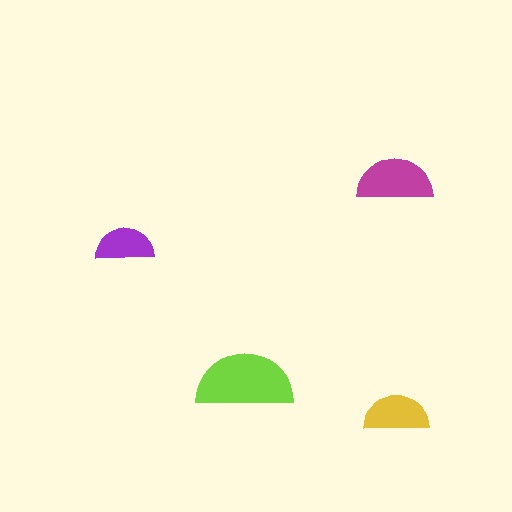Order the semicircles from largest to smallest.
the lime one, the magenta one, the yellow one, the purple one.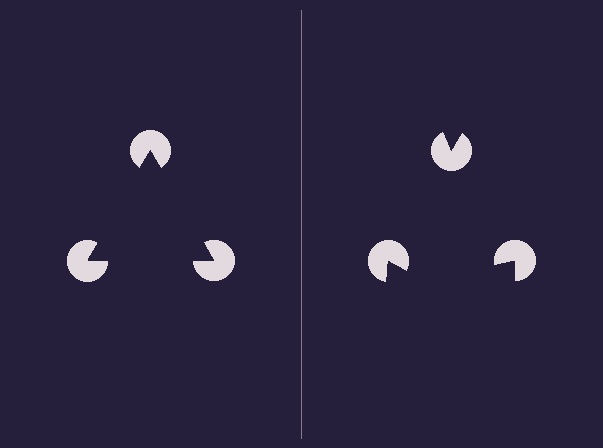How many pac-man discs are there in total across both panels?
6 — 3 on each side.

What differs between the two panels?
The pac-man discs are positioned identically on both sides; only the wedge orientations differ. On the left they align to a triangle; on the right they are misaligned.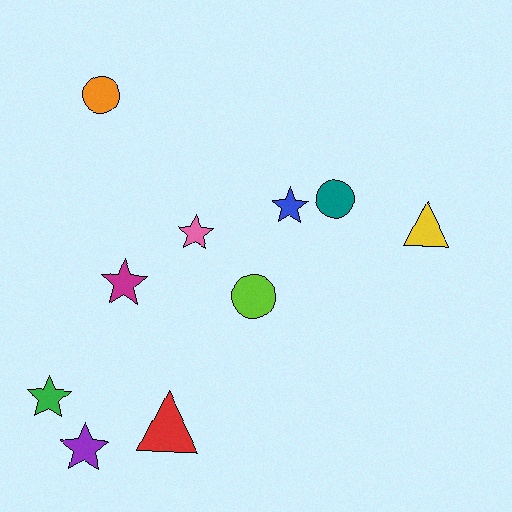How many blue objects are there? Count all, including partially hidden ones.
There is 1 blue object.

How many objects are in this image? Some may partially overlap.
There are 10 objects.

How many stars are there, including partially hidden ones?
There are 5 stars.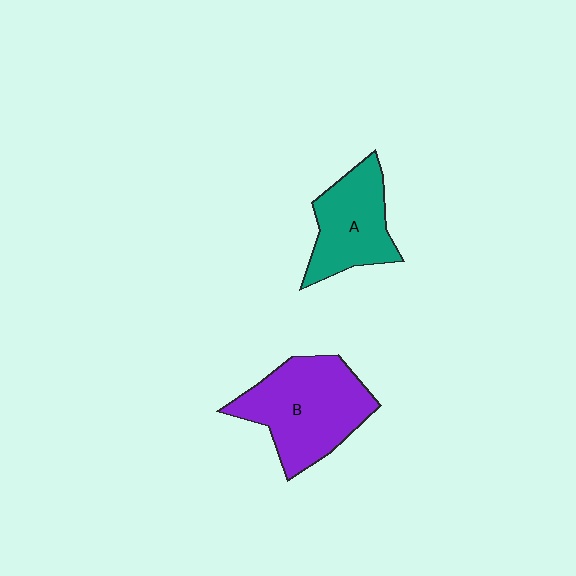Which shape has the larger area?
Shape B (purple).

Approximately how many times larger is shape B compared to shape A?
Approximately 1.4 times.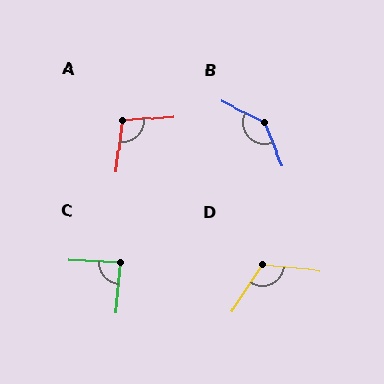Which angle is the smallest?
C, at approximately 88 degrees.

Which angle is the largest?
B, at approximately 139 degrees.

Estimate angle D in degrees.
Approximately 117 degrees.